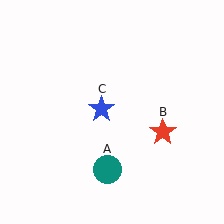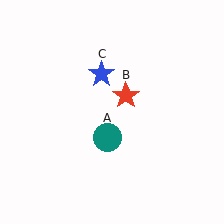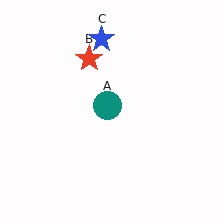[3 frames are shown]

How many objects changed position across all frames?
3 objects changed position: teal circle (object A), red star (object B), blue star (object C).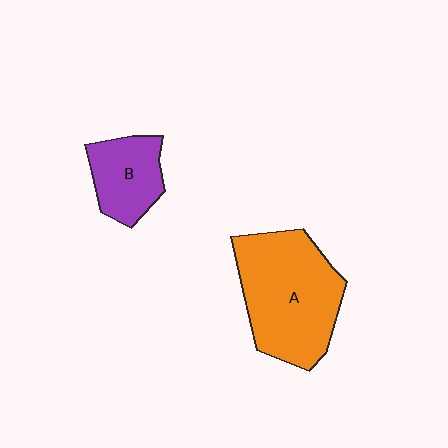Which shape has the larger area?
Shape A (orange).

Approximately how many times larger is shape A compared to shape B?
Approximately 2.1 times.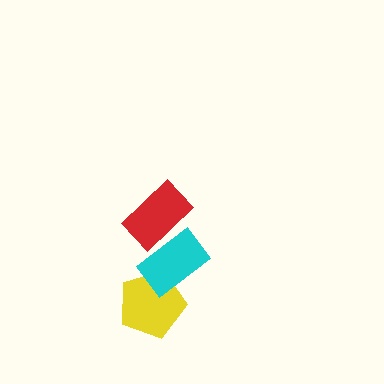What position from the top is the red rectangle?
The red rectangle is 1st from the top.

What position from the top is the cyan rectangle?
The cyan rectangle is 2nd from the top.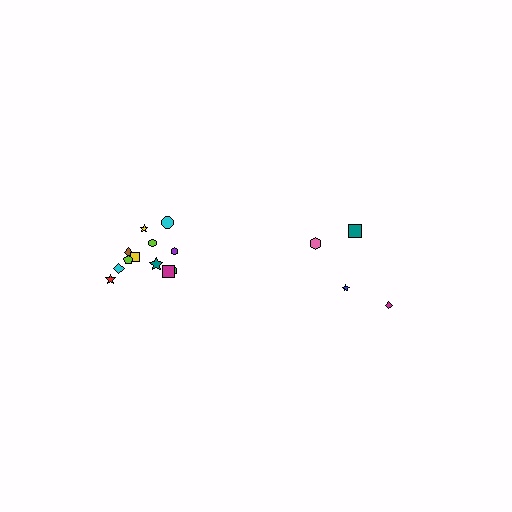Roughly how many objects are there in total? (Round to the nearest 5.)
Roughly 15 objects in total.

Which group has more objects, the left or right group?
The left group.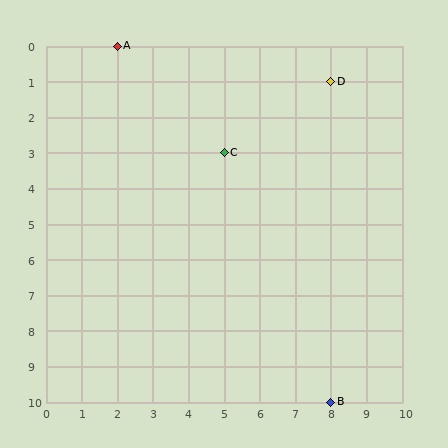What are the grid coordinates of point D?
Point D is at grid coordinates (8, 1).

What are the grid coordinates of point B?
Point B is at grid coordinates (8, 10).